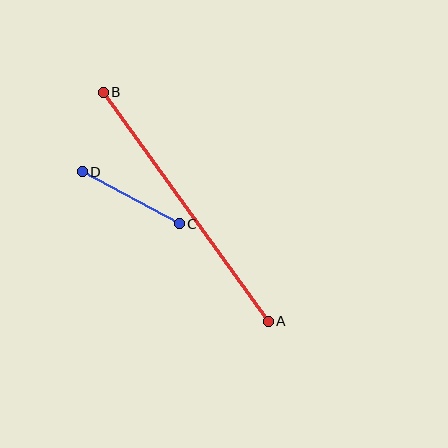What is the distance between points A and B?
The distance is approximately 282 pixels.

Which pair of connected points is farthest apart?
Points A and B are farthest apart.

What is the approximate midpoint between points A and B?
The midpoint is at approximately (186, 207) pixels.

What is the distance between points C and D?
The distance is approximately 110 pixels.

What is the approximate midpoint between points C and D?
The midpoint is at approximately (131, 198) pixels.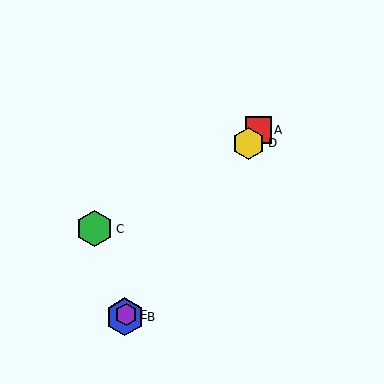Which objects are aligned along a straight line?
Objects A, B, D, E are aligned along a straight line.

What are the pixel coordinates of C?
Object C is at (95, 229).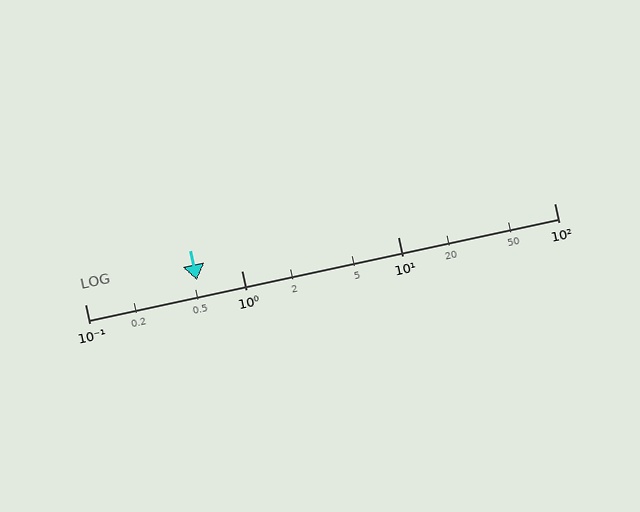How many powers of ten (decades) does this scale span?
The scale spans 3 decades, from 0.1 to 100.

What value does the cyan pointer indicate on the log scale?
The pointer indicates approximately 0.52.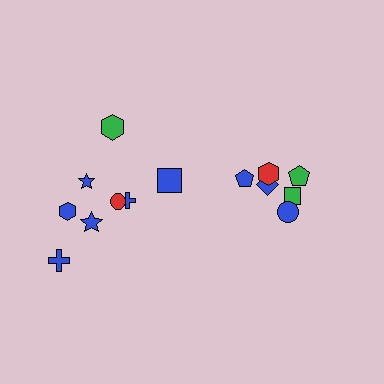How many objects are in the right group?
There are 6 objects.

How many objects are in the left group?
There are 8 objects.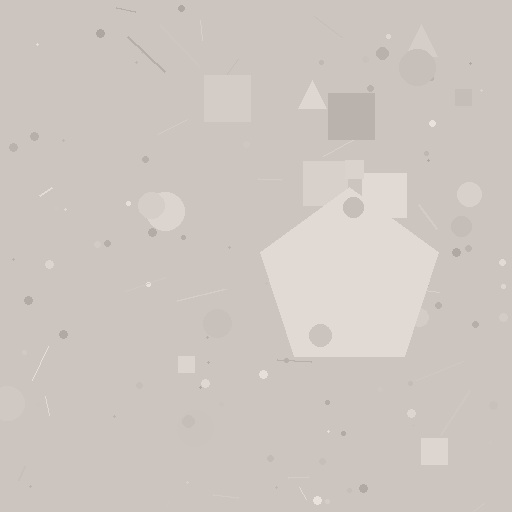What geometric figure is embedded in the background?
A pentagon is embedded in the background.